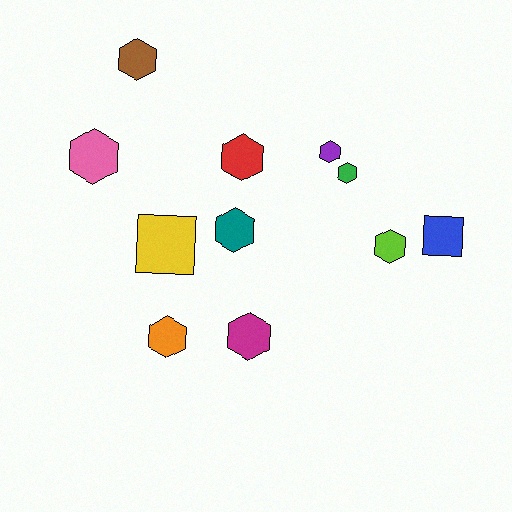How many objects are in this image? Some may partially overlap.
There are 11 objects.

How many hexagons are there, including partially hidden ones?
There are 9 hexagons.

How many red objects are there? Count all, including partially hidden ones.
There is 1 red object.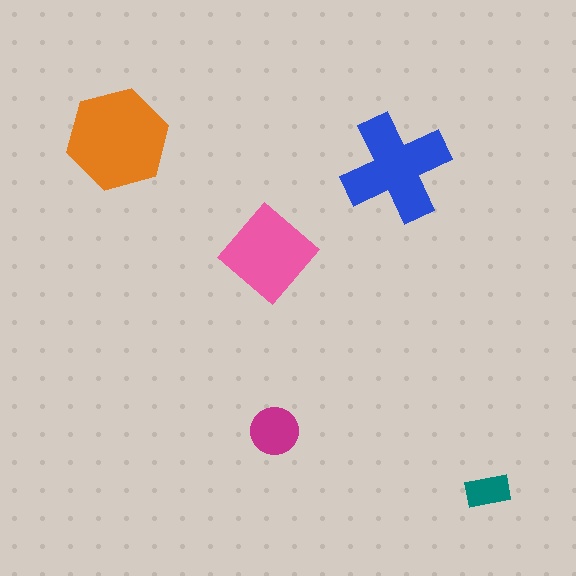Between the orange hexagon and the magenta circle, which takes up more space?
The orange hexagon.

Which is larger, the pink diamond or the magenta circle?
The pink diamond.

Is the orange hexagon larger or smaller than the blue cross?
Larger.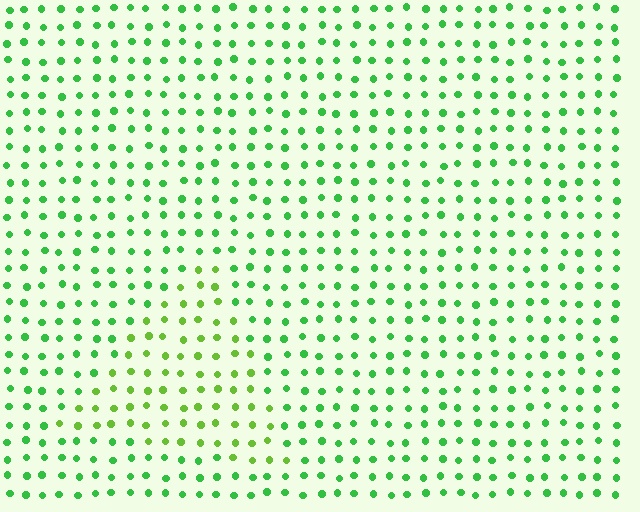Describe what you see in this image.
The image is filled with small green elements in a uniform arrangement. A triangle-shaped region is visible where the elements are tinted to a slightly different hue, forming a subtle color boundary.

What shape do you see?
I see a triangle.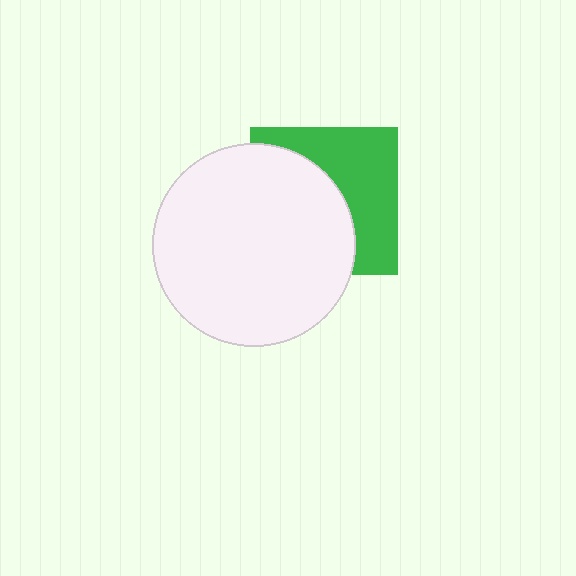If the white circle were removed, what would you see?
You would see the complete green square.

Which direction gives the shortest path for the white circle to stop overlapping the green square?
Moving left gives the shortest separation.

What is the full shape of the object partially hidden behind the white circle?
The partially hidden object is a green square.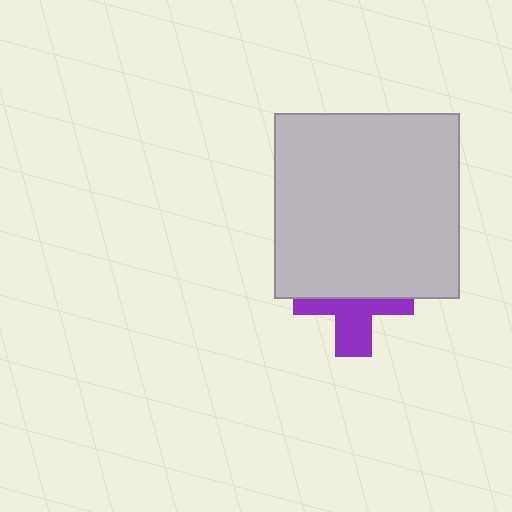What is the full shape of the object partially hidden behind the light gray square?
The partially hidden object is a purple cross.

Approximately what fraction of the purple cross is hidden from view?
Roughly 53% of the purple cross is hidden behind the light gray square.